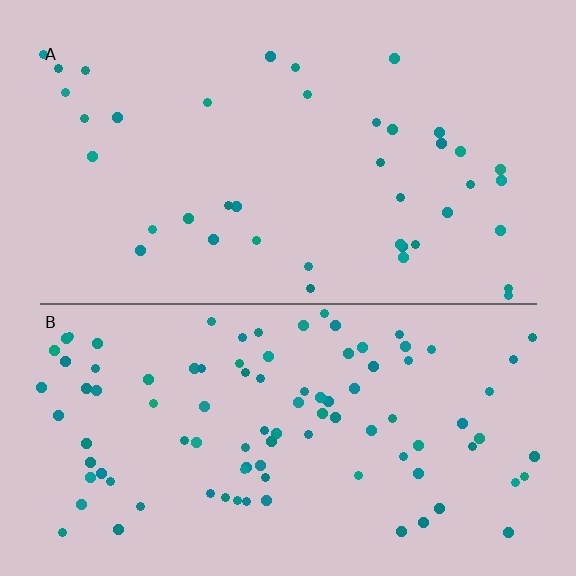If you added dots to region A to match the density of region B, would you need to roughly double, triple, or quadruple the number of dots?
Approximately double.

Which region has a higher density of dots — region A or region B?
B (the bottom).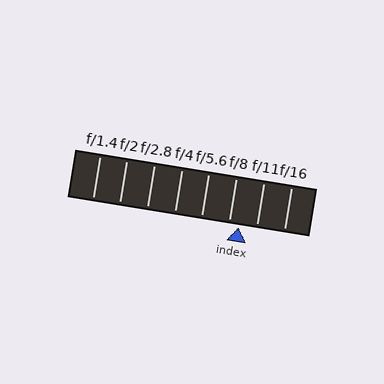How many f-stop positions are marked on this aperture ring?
There are 8 f-stop positions marked.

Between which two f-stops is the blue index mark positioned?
The index mark is between f/8 and f/11.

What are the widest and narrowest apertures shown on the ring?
The widest aperture shown is f/1.4 and the narrowest is f/16.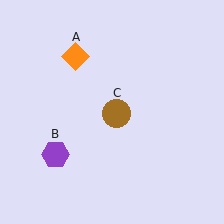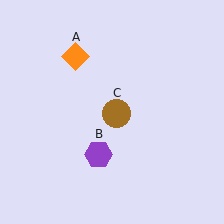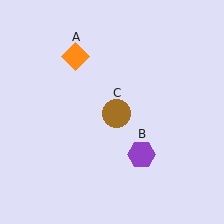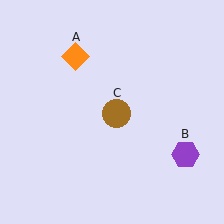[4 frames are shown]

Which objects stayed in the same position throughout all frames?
Orange diamond (object A) and brown circle (object C) remained stationary.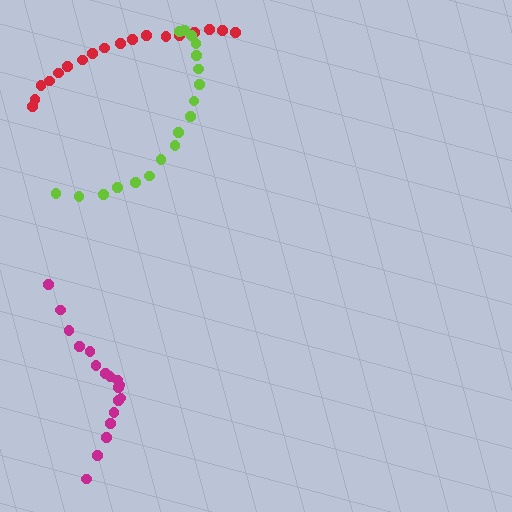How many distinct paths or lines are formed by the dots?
There are 3 distinct paths.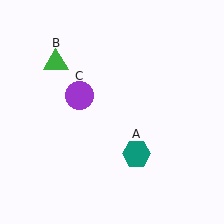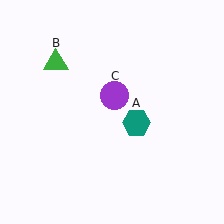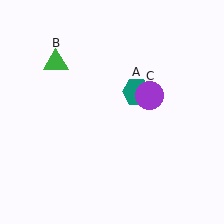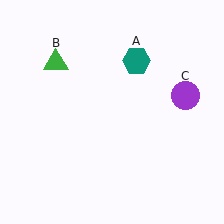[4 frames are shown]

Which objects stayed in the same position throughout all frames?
Green triangle (object B) remained stationary.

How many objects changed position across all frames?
2 objects changed position: teal hexagon (object A), purple circle (object C).